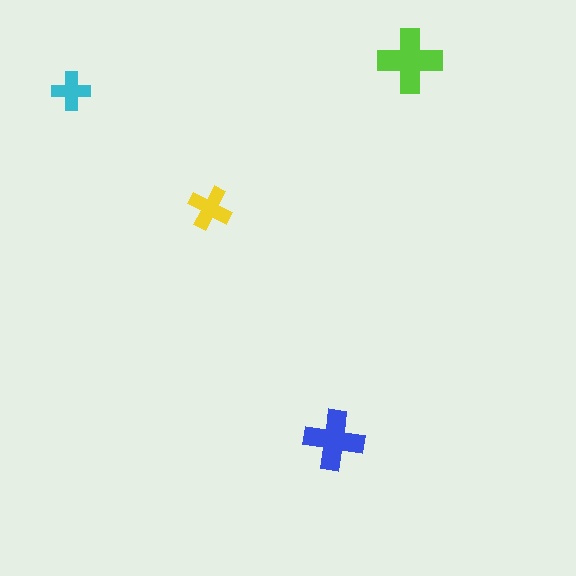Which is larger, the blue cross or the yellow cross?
The blue one.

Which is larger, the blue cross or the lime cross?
The lime one.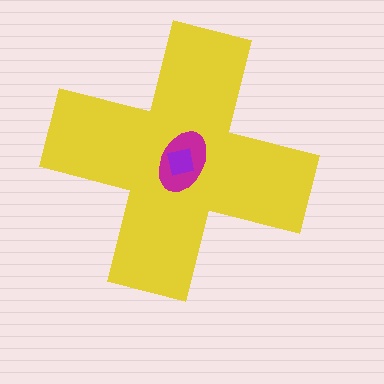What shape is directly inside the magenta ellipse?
The purple square.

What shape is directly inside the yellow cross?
The magenta ellipse.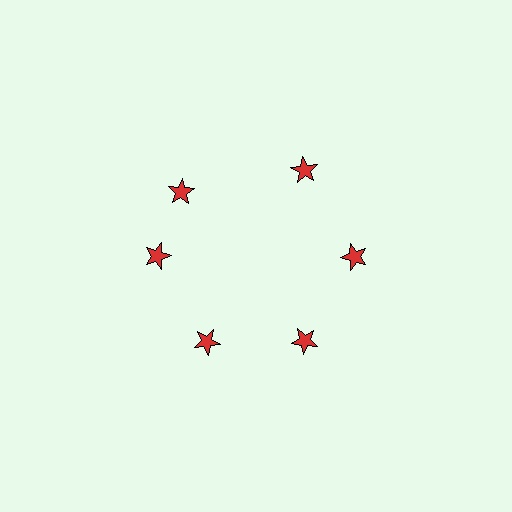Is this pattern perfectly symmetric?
No. The 6 red stars are arranged in a ring, but one element near the 11 o'clock position is rotated out of alignment along the ring, breaking the 6-fold rotational symmetry.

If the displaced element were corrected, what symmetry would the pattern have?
It would have 6-fold rotational symmetry — the pattern would map onto itself every 60 degrees.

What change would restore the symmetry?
The symmetry would be restored by rotating it back into even spacing with its neighbors so that all 6 stars sit at equal angles and equal distance from the center.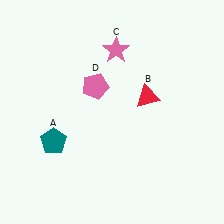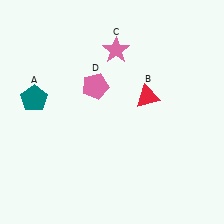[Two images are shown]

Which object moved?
The teal pentagon (A) moved up.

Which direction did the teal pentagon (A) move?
The teal pentagon (A) moved up.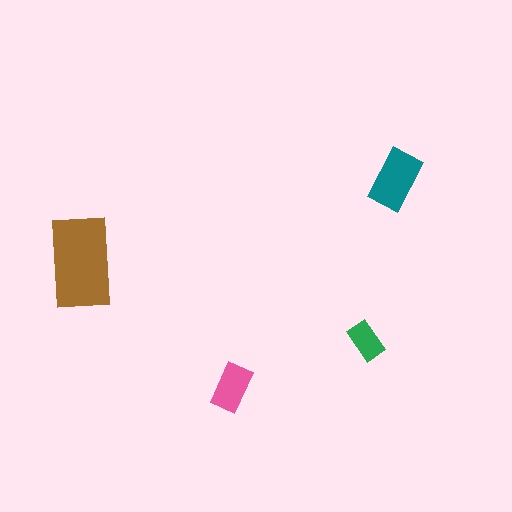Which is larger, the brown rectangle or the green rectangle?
The brown one.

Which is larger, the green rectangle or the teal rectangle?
The teal one.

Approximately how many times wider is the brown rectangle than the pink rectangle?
About 2 times wider.